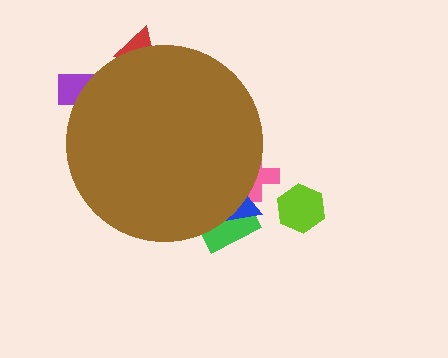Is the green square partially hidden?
Yes, the green square is partially hidden behind the brown circle.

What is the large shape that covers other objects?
A brown circle.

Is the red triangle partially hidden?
Yes, the red triangle is partially hidden behind the brown circle.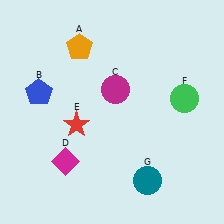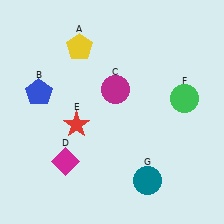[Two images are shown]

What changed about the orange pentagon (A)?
In Image 1, A is orange. In Image 2, it changed to yellow.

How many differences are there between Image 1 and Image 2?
There is 1 difference between the two images.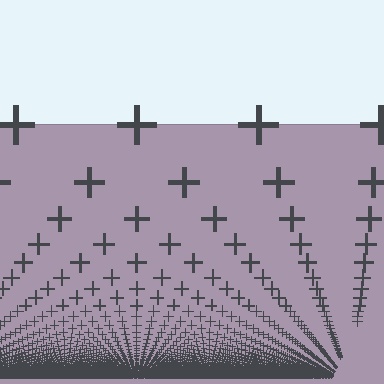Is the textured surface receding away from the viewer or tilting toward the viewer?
The surface appears to tilt toward the viewer. Texture elements get larger and sparser toward the top.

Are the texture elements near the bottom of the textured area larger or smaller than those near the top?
Smaller. The gradient is inverted — elements near the bottom are smaller and denser.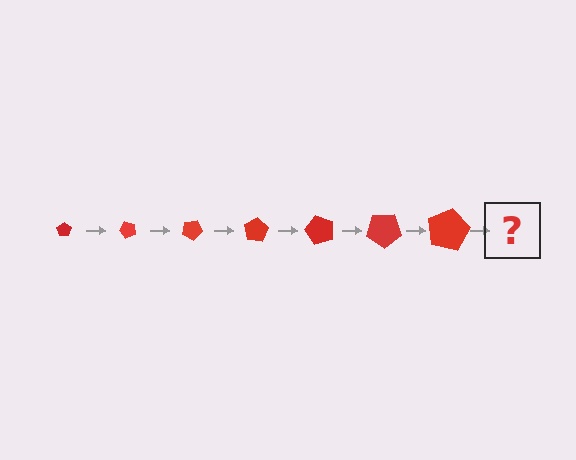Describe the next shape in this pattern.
It should be a pentagon, larger than the previous one and rotated 350 degrees from the start.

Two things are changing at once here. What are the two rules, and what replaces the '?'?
The two rules are that the pentagon grows larger each step and it rotates 50 degrees each step. The '?' should be a pentagon, larger than the previous one and rotated 350 degrees from the start.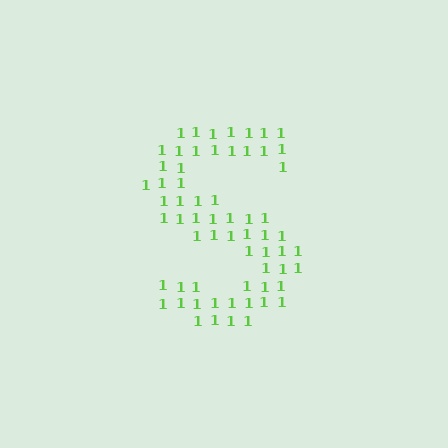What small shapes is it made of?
It is made of small digit 1's.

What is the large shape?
The large shape is the letter S.